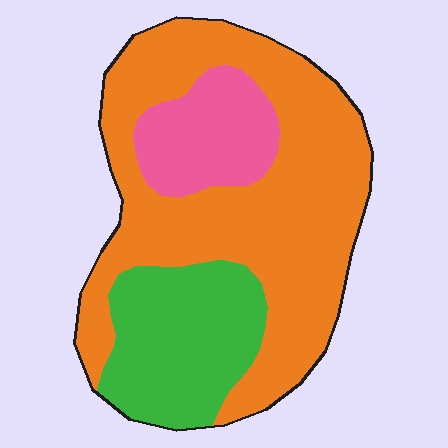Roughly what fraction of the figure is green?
Green covers around 25% of the figure.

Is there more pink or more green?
Green.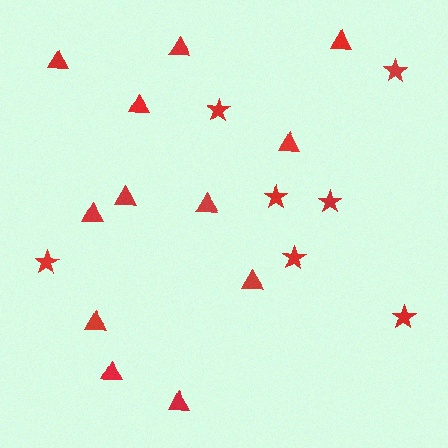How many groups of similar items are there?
There are 2 groups: one group of triangles (12) and one group of stars (7).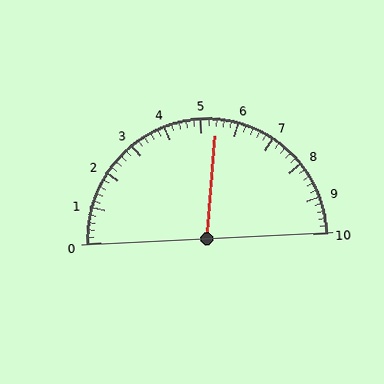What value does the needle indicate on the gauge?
The needle indicates approximately 5.4.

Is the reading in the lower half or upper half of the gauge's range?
The reading is in the upper half of the range (0 to 10).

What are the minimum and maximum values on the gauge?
The gauge ranges from 0 to 10.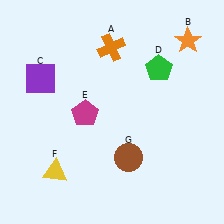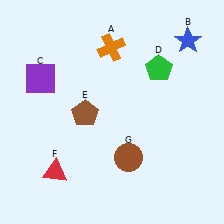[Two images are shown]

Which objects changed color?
B changed from orange to blue. E changed from magenta to brown. F changed from yellow to red.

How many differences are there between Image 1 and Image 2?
There are 3 differences between the two images.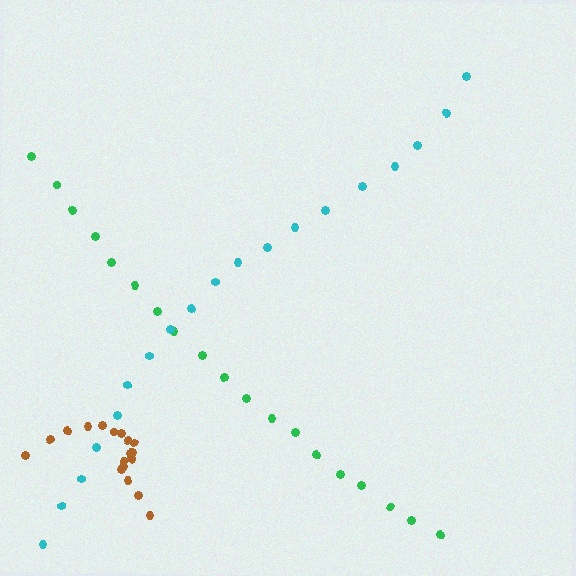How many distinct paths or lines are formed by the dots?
There are 3 distinct paths.